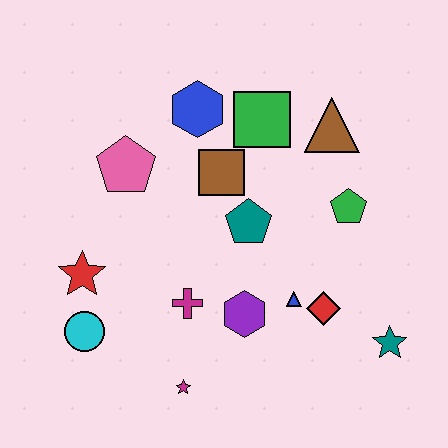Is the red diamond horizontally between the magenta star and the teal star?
Yes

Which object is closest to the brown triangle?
The green square is closest to the brown triangle.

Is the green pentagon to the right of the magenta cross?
Yes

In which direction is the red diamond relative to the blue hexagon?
The red diamond is below the blue hexagon.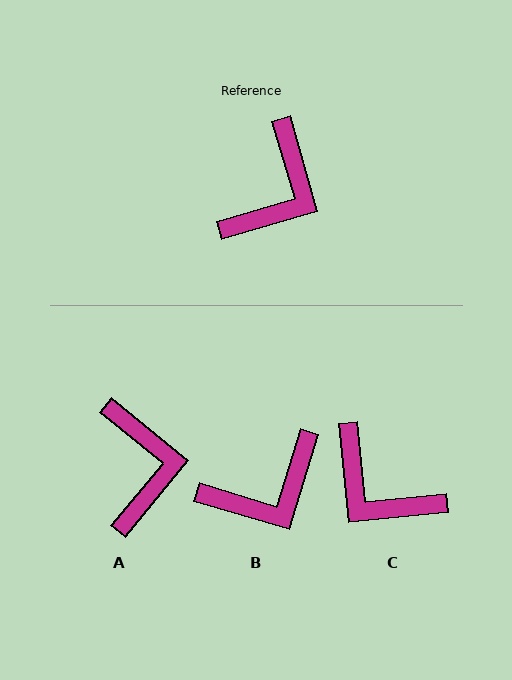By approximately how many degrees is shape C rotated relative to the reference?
Approximately 100 degrees clockwise.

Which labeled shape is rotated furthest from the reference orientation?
C, about 100 degrees away.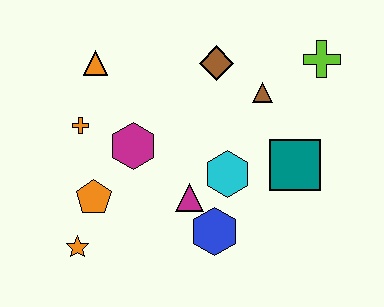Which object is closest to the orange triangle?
The orange cross is closest to the orange triangle.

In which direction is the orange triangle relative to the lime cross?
The orange triangle is to the left of the lime cross.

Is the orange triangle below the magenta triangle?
No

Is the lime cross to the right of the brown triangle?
Yes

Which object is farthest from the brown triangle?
The orange star is farthest from the brown triangle.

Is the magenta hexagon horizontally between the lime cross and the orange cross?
Yes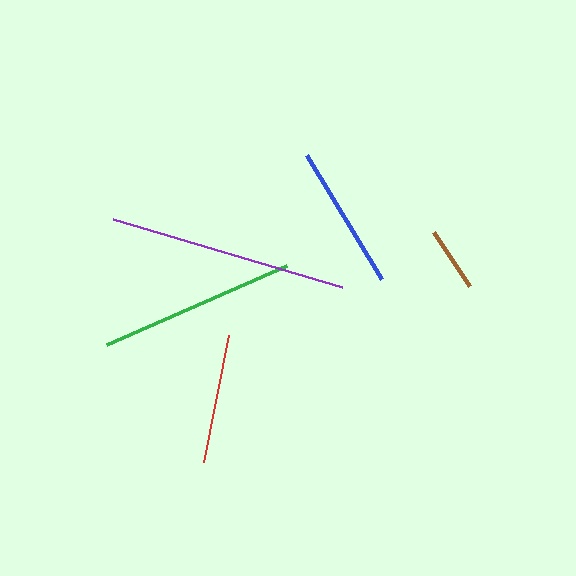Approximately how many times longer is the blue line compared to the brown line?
The blue line is approximately 2.2 times the length of the brown line.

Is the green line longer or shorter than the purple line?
The purple line is longer than the green line.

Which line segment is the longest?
The purple line is the longest at approximately 240 pixels.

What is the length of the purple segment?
The purple segment is approximately 240 pixels long.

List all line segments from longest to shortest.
From longest to shortest: purple, green, blue, red, brown.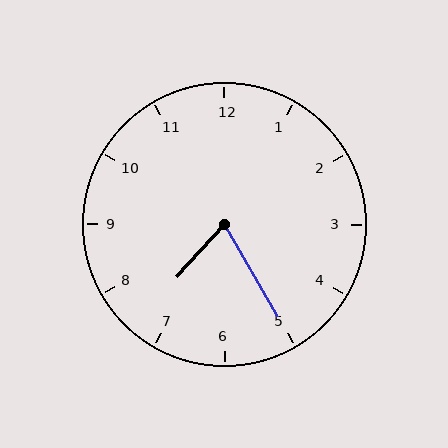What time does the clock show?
7:25.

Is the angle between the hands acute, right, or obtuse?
It is acute.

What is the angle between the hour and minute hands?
Approximately 72 degrees.